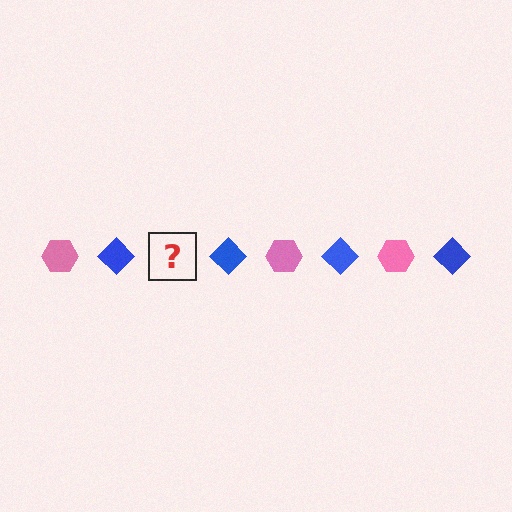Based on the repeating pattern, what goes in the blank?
The blank should be a pink hexagon.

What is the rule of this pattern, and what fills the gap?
The rule is that the pattern alternates between pink hexagon and blue diamond. The gap should be filled with a pink hexagon.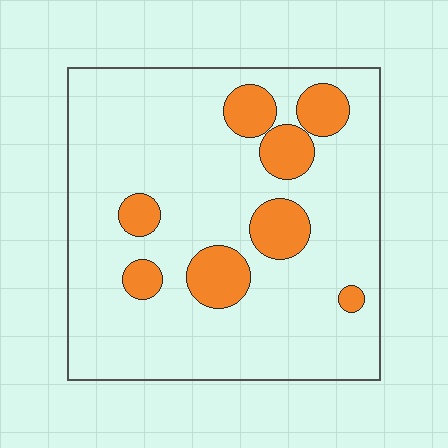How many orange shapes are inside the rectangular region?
8.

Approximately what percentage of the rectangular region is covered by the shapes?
Approximately 15%.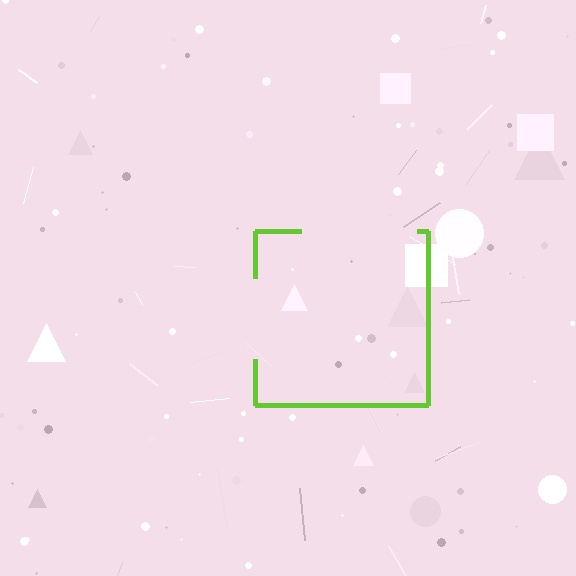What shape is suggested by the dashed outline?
The dashed outline suggests a square.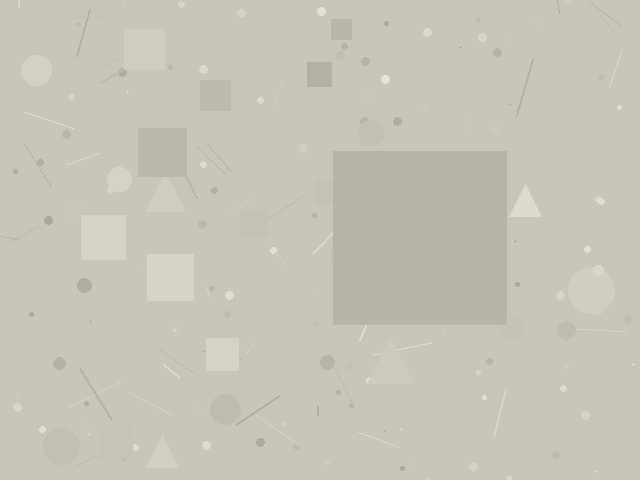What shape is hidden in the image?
A square is hidden in the image.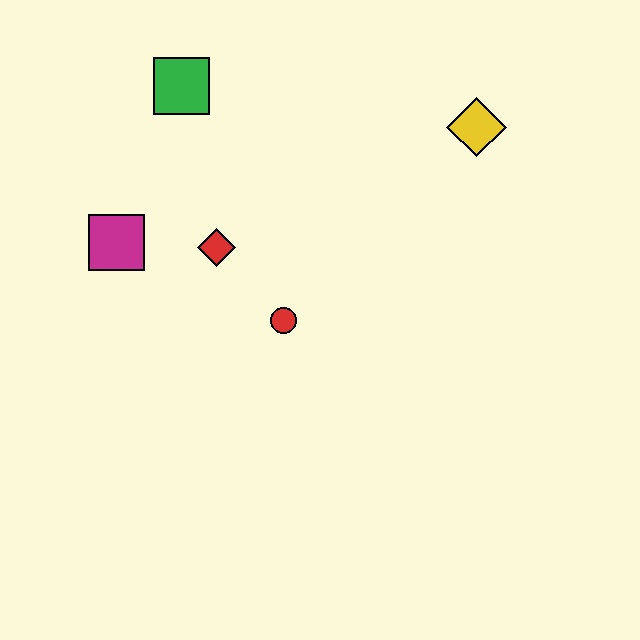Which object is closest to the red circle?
The red diamond is closest to the red circle.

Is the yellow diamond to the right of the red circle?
Yes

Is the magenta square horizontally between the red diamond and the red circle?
No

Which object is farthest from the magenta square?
The yellow diamond is farthest from the magenta square.